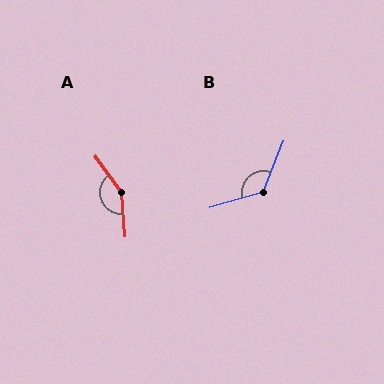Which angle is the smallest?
B, at approximately 127 degrees.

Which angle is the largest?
A, at approximately 149 degrees.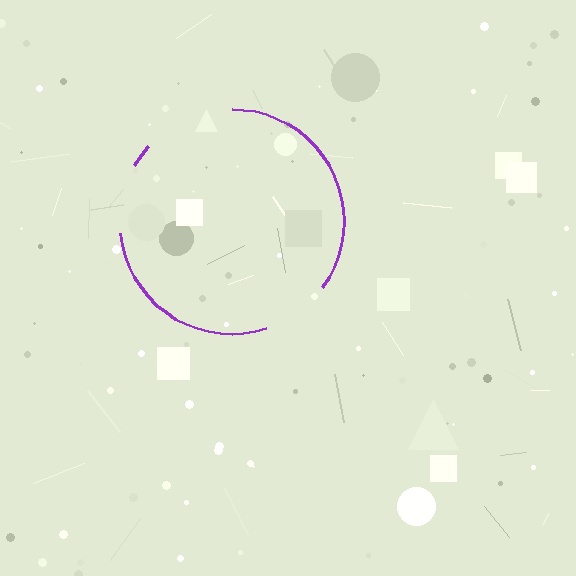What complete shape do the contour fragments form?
The contour fragments form a circle.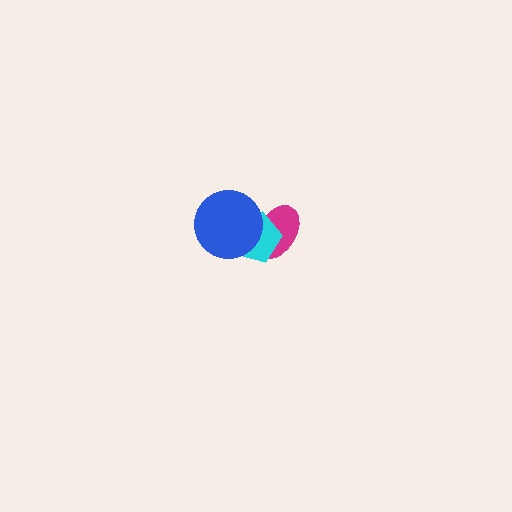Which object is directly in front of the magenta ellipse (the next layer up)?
The cyan pentagon is directly in front of the magenta ellipse.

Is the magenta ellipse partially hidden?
Yes, it is partially covered by another shape.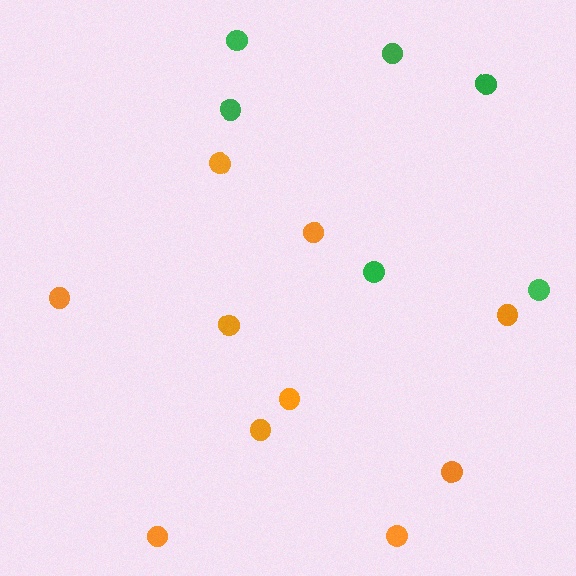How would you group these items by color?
There are 2 groups: one group of green circles (6) and one group of orange circles (10).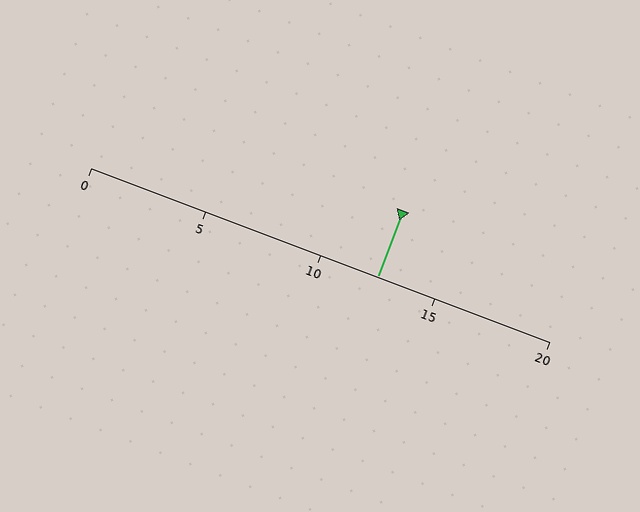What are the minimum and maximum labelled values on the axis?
The axis runs from 0 to 20.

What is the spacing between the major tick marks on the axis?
The major ticks are spaced 5 apart.